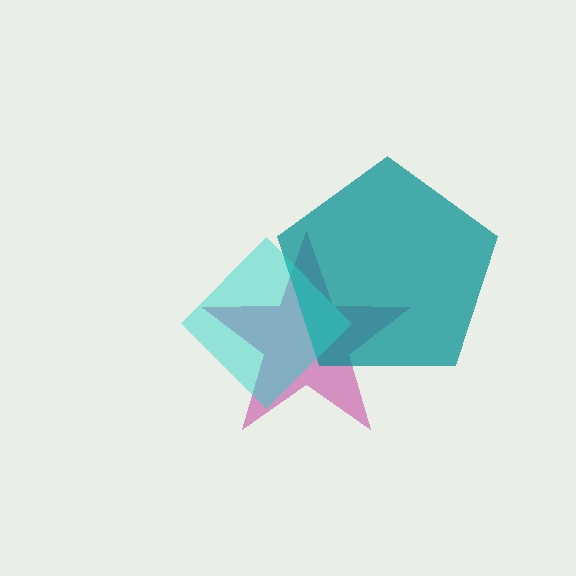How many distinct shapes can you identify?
There are 3 distinct shapes: a magenta star, a teal pentagon, a cyan diamond.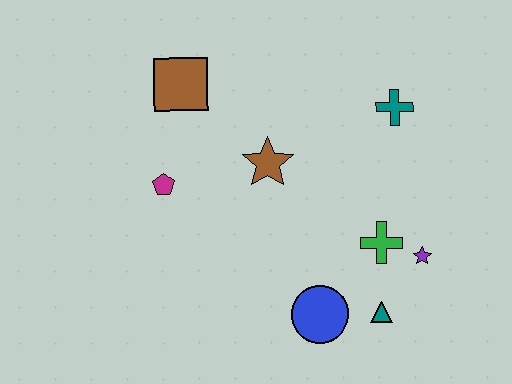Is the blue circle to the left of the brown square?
No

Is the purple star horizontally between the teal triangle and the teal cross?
No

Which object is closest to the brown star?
The magenta pentagon is closest to the brown star.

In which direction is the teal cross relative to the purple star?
The teal cross is above the purple star.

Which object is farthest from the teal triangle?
The brown square is farthest from the teal triangle.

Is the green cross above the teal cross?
No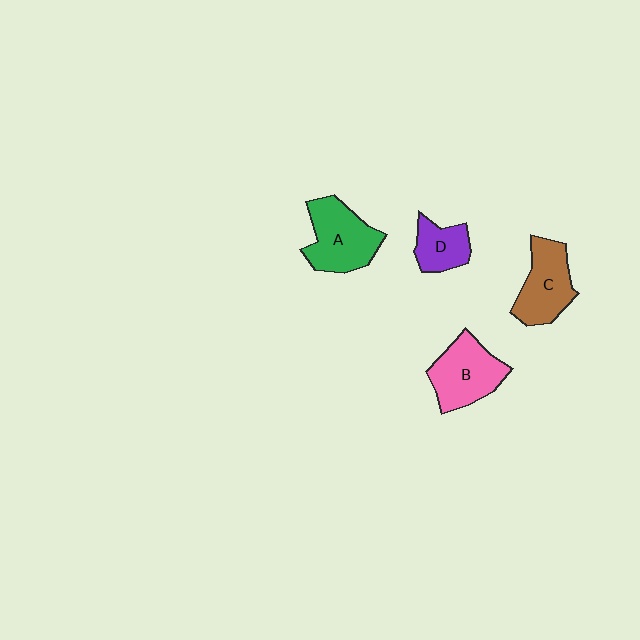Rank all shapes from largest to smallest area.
From largest to smallest: A (green), B (pink), C (brown), D (purple).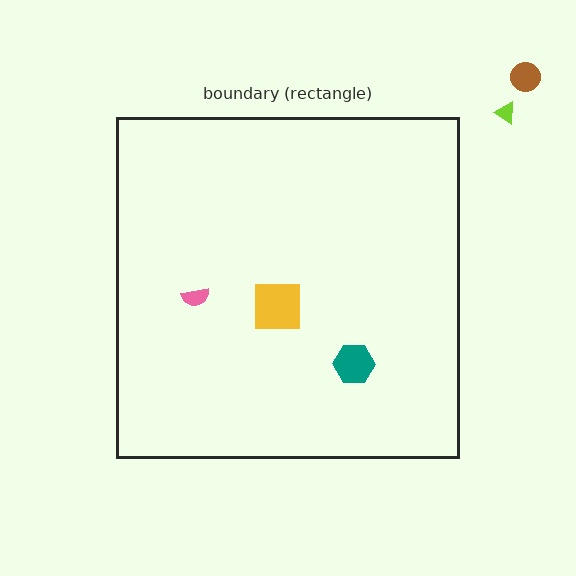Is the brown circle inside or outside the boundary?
Outside.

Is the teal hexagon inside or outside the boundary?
Inside.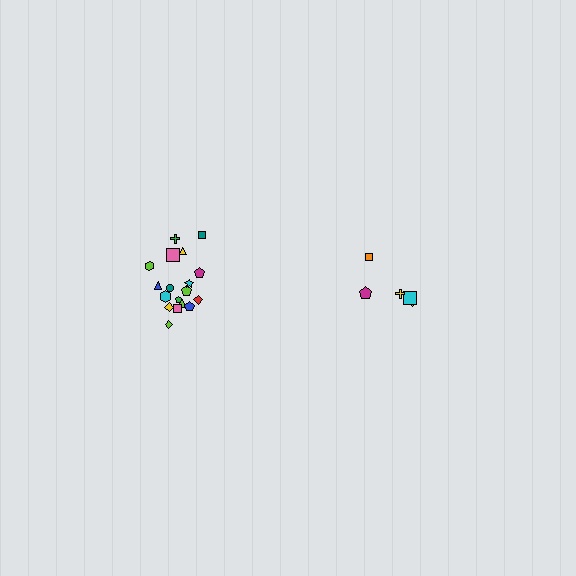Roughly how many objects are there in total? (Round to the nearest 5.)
Roughly 25 objects in total.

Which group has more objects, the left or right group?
The left group.